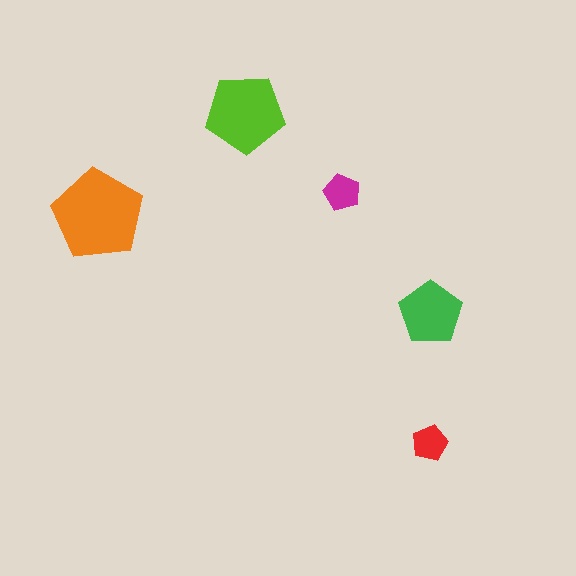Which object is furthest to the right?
The green pentagon is rightmost.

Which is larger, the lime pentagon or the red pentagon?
The lime one.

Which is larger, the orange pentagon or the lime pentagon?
The orange one.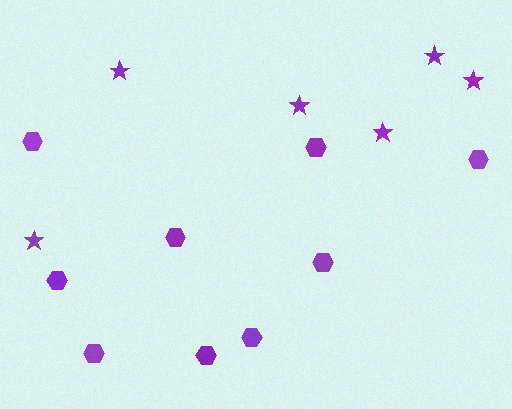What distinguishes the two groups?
There are 2 groups: one group of stars (6) and one group of hexagons (9).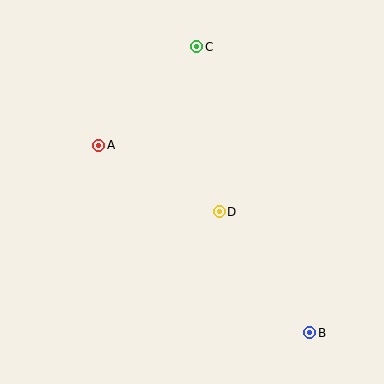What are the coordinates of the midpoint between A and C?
The midpoint between A and C is at (148, 96).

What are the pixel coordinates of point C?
Point C is at (197, 47).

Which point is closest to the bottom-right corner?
Point B is closest to the bottom-right corner.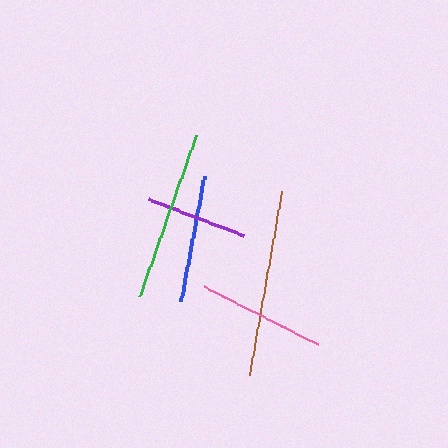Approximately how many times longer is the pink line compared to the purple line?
The pink line is approximately 1.3 times the length of the purple line.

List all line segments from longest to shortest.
From longest to shortest: brown, green, pink, blue, purple.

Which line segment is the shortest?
The purple line is the shortest at approximately 102 pixels.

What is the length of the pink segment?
The pink segment is approximately 128 pixels long.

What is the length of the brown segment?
The brown segment is approximately 187 pixels long.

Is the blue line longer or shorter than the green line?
The green line is longer than the blue line.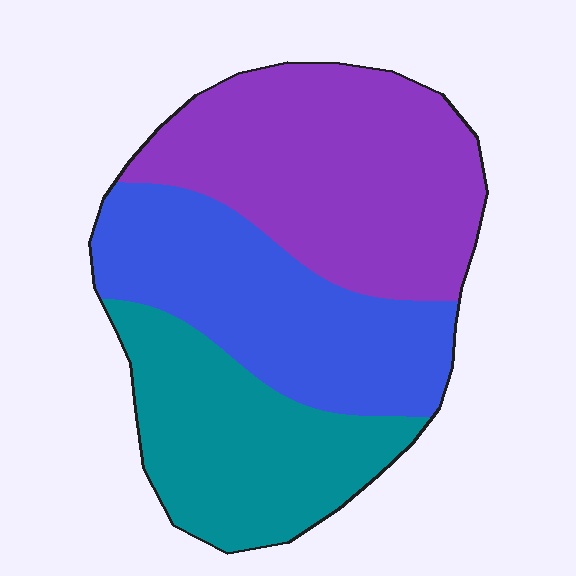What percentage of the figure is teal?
Teal takes up about one quarter (1/4) of the figure.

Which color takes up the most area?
Purple, at roughly 40%.